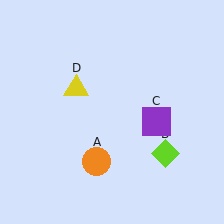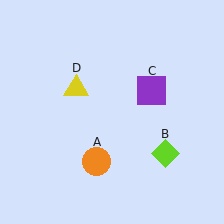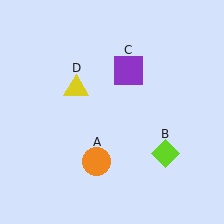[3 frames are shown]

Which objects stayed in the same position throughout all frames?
Orange circle (object A) and lime diamond (object B) and yellow triangle (object D) remained stationary.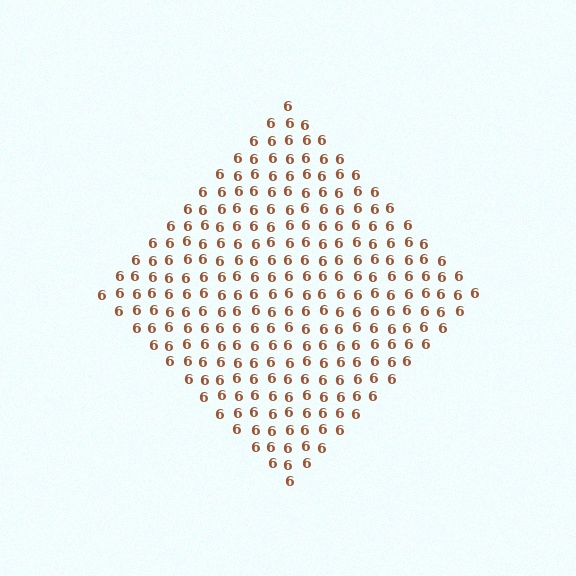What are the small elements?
The small elements are digit 6's.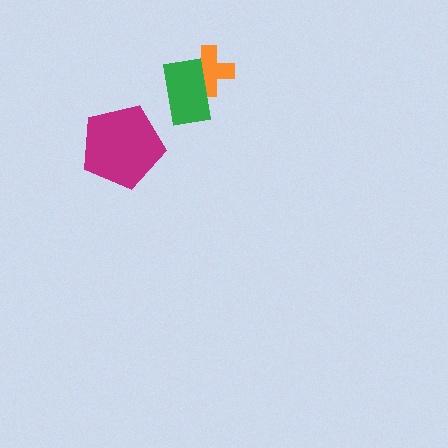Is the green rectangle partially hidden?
No, no other shape covers it.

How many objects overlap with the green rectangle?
1 object overlaps with the green rectangle.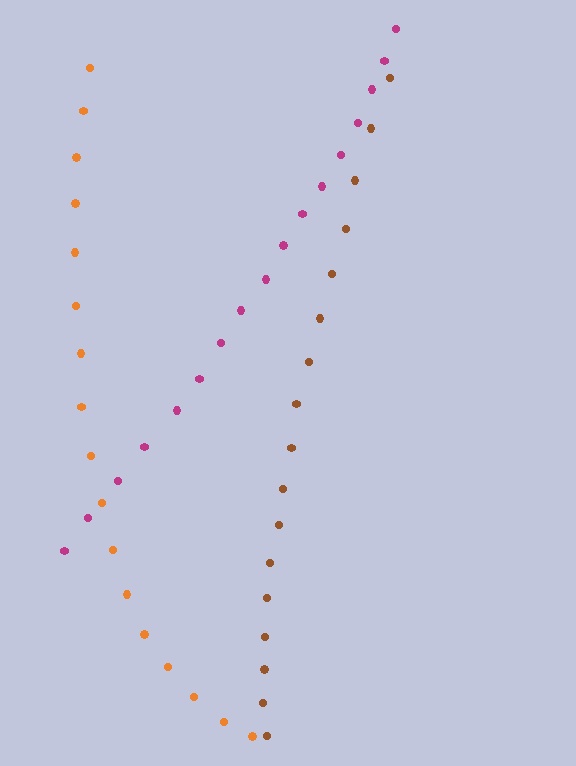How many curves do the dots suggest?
There are 3 distinct paths.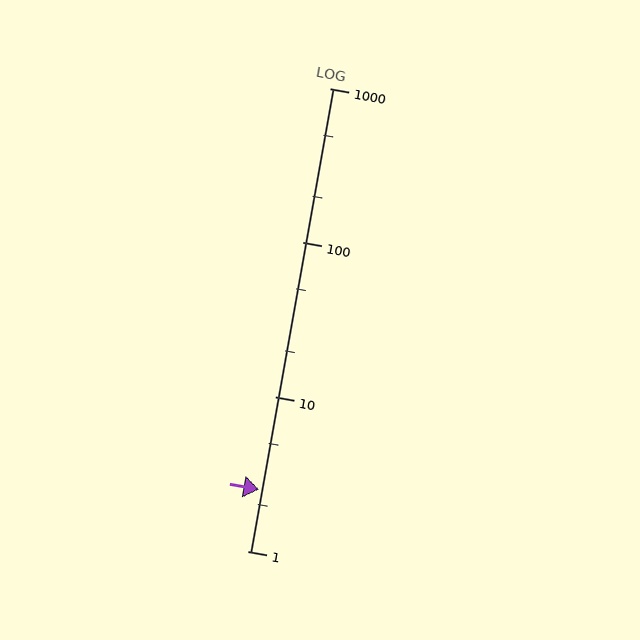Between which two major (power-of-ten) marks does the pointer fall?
The pointer is between 1 and 10.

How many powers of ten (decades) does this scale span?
The scale spans 3 decades, from 1 to 1000.